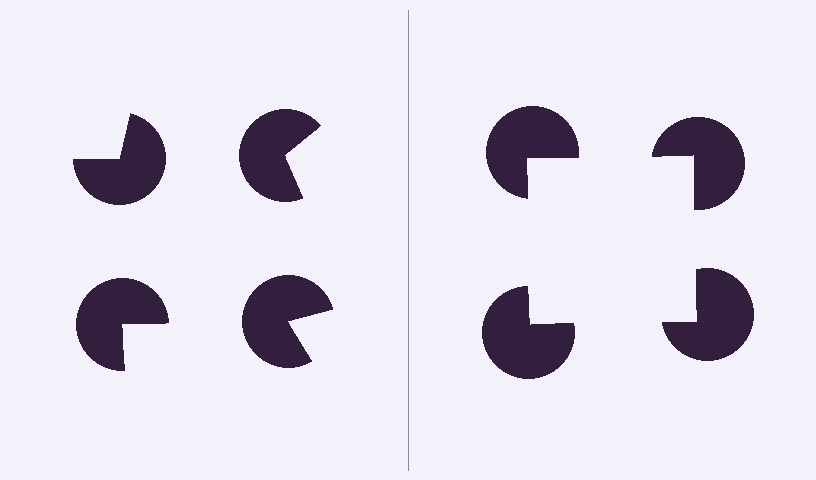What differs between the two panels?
The pac-man discs are positioned identically on both sides; only the wedge orientations differ. On the right they align to a square; on the left they are misaligned.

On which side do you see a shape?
An illusory square appears on the right side. On the left side the wedge cuts are rotated, so no coherent shape forms.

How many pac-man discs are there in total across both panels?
8 — 4 on each side.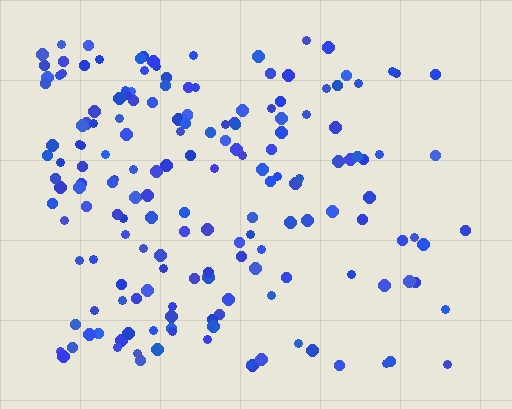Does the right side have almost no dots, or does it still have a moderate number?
Still a moderate number, just noticeably fewer than the left.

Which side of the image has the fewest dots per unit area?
The right.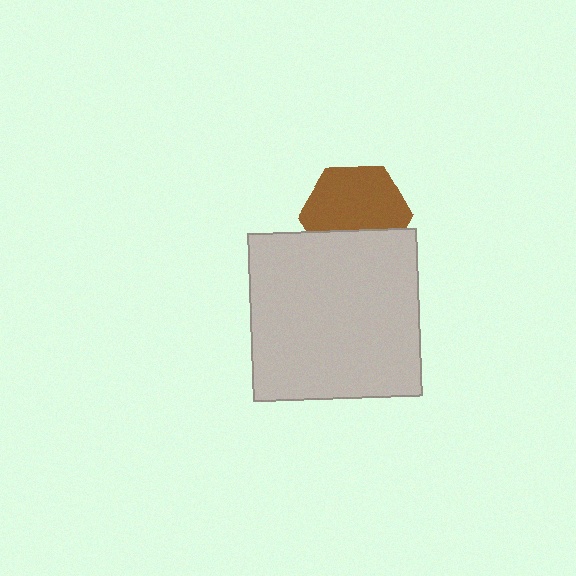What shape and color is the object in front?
The object in front is a light gray square.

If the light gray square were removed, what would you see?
You would see the complete brown hexagon.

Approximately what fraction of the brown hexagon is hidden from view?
Roughly 35% of the brown hexagon is hidden behind the light gray square.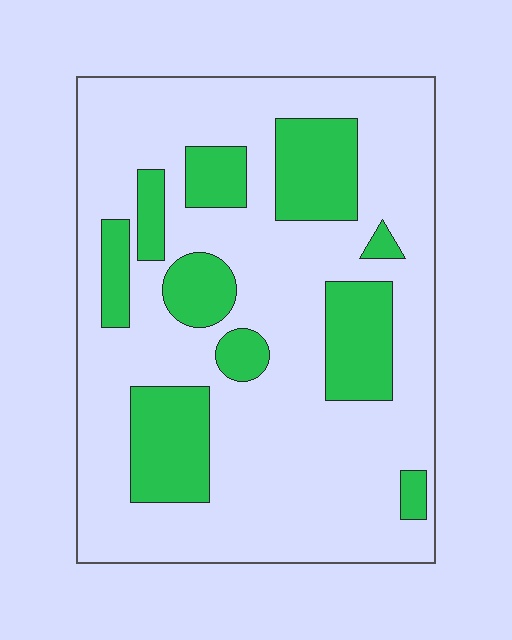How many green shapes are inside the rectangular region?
10.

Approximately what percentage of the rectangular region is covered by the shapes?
Approximately 25%.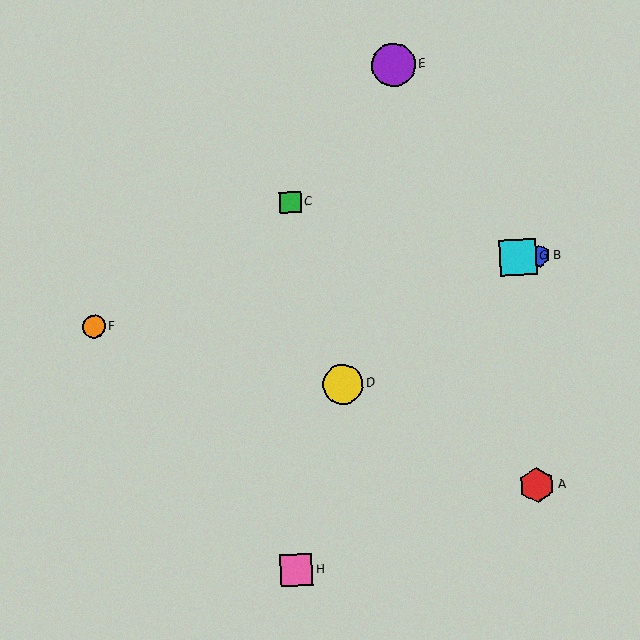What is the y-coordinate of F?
Object F is at y≈327.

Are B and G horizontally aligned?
Yes, both are at y≈256.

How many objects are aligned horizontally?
2 objects (B, G) are aligned horizontally.